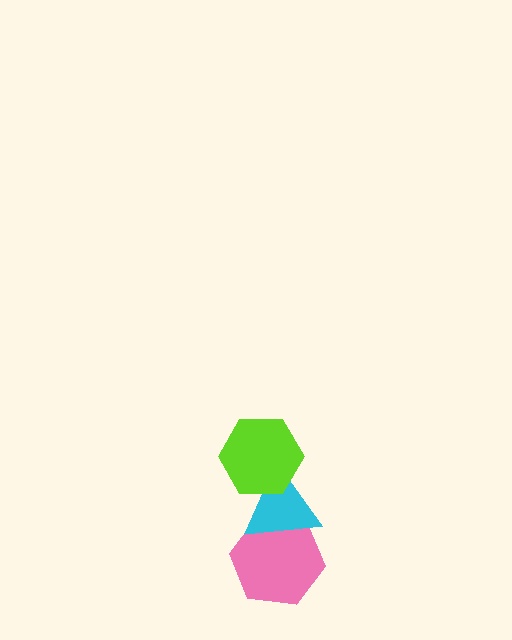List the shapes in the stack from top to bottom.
From top to bottom: the lime hexagon, the cyan triangle, the pink hexagon.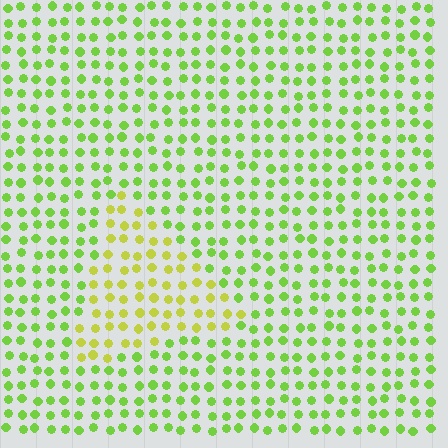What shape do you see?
I see a triangle.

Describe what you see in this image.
The image is filled with small lime elements in a uniform arrangement. A triangle-shaped region is visible where the elements are tinted to a slightly different hue, forming a subtle color boundary.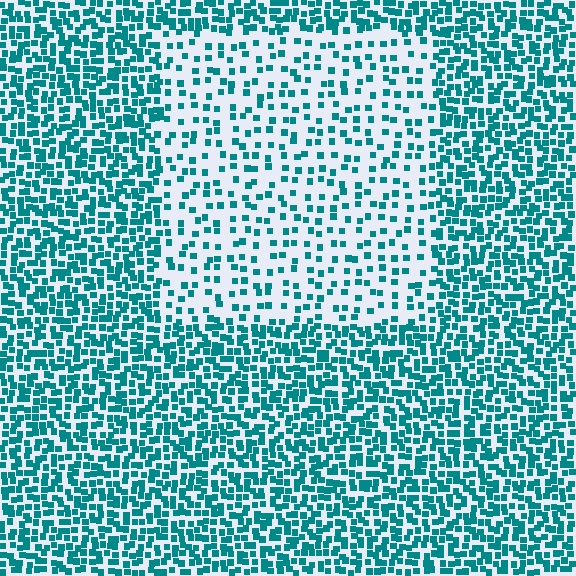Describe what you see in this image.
The image contains small teal elements arranged at two different densities. A rectangle-shaped region is visible where the elements are less densely packed than the surrounding area.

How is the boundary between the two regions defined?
The boundary is defined by a change in element density (approximately 2.4x ratio). All elements are the same color, size, and shape.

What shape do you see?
I see a rectangle.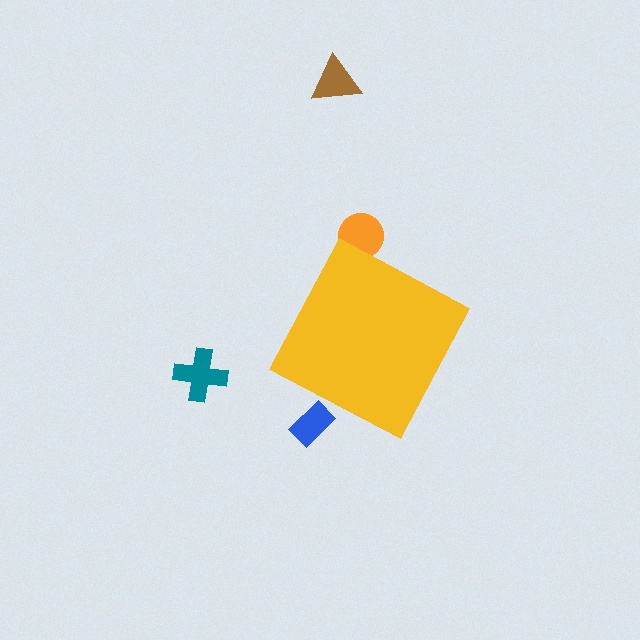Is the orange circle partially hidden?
Yes, the orange circle is partially hidden behind the yellow diamond.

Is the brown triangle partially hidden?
No, the brown triangle is fully visible.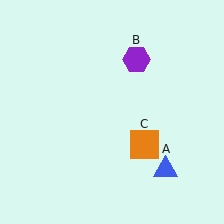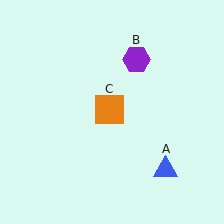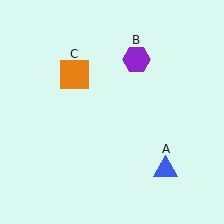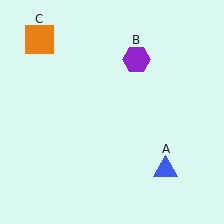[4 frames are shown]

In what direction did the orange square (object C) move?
The orange square (object C) moved up and to the left.